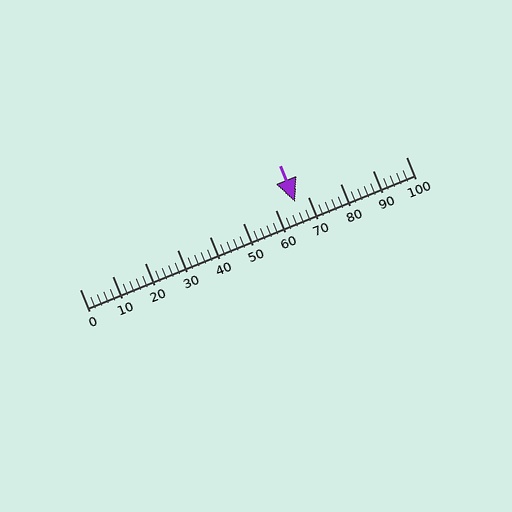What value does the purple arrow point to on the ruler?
The purple arrow points to approximately 66.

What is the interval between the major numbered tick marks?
The major tick marks are spaced 10 units apart.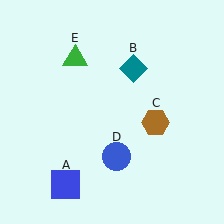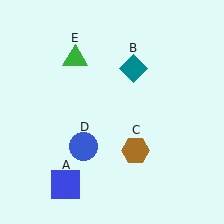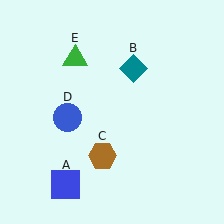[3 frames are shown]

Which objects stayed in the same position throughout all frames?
Blue square (object A) and teal diamond (object B) and green triangle (object E) remained stationary.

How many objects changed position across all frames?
2 objects changed position: brown hexagon (object C), blue circle (object D).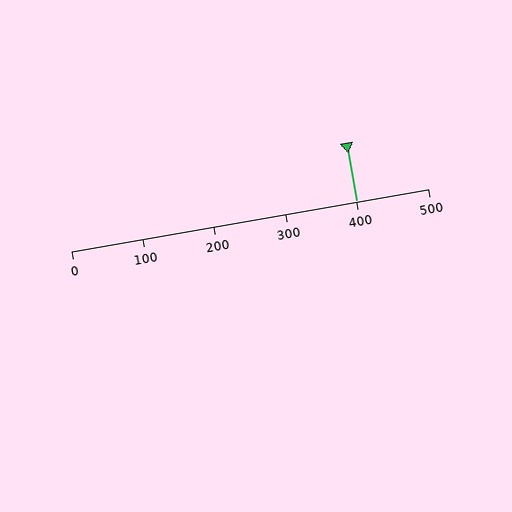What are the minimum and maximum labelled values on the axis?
The axis runs from 0 to 500.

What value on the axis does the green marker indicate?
The marker indicates approximately 400.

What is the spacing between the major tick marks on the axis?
The major ticks are spaced 100 apart.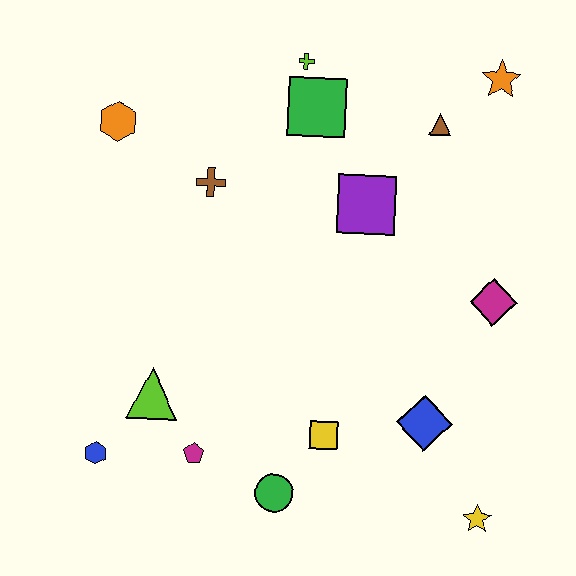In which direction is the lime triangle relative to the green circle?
The lime triangle is to the left of the green circle.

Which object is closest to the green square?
The lime cross is closest to the green square.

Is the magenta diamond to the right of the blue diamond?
Yes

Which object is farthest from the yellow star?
The orange hexagon is farthest from the yellow star.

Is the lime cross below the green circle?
No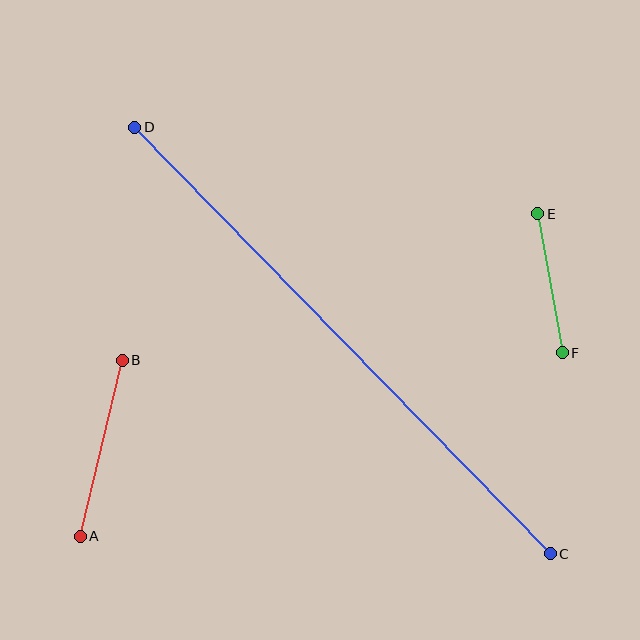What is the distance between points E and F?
The distance is approximately 141 pixels.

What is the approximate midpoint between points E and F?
The midpoint is at approximately (550, 283) pixels.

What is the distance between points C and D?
The distance is approximately 596 pixels.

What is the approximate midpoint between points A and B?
The midpoint is at approximately (101, 448) pixels.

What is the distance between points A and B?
The distance is approximately 181 pixels.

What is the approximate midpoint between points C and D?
The midpoint is at approximately (343, 340) pixels.